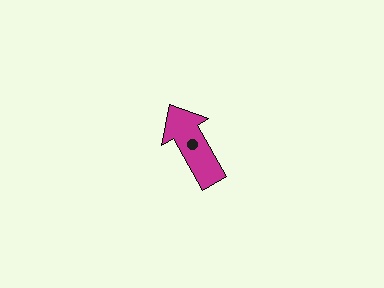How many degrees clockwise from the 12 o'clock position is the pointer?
Approximately 330 degrees.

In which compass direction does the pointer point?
Northwest.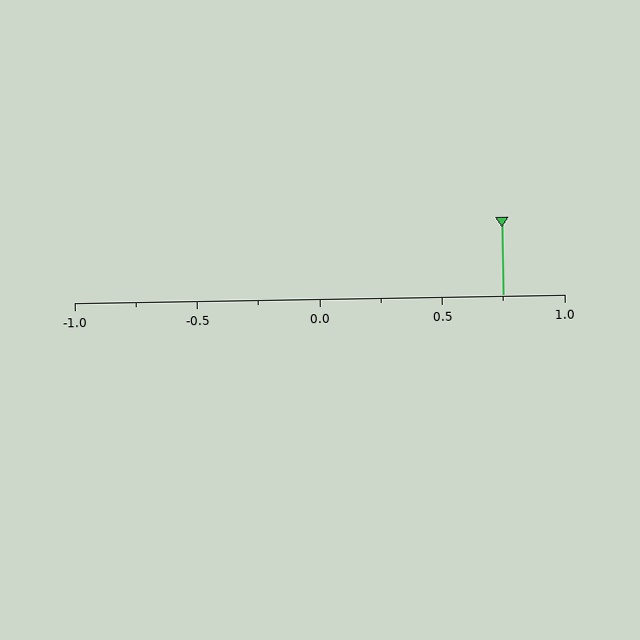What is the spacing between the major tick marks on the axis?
The major ticks are spaced 0.5 apart.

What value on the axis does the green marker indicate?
The marker indicates approximately 0.75.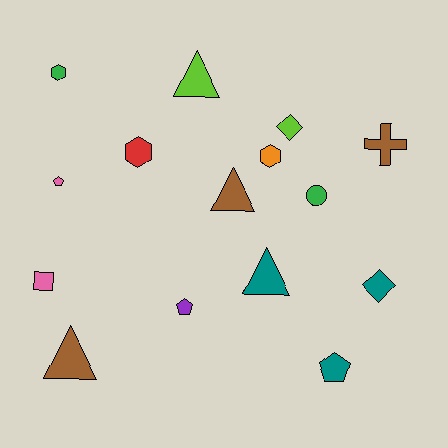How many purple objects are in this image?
There is 1 purple object.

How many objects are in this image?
There are 15 objects.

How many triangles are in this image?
There are 4 triangles.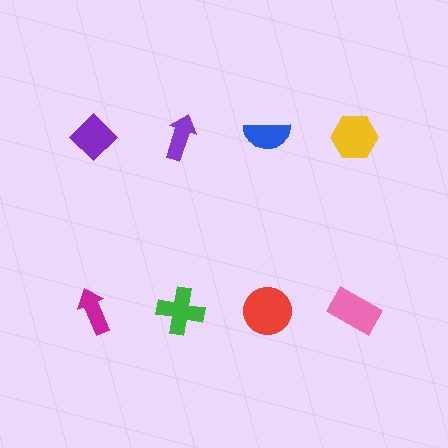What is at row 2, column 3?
A red circle.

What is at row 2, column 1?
A magenta arrow.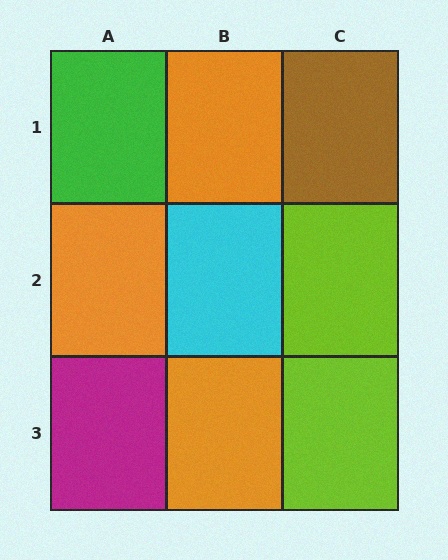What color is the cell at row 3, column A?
Magenta.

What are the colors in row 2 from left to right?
Orange, cyan, lime.